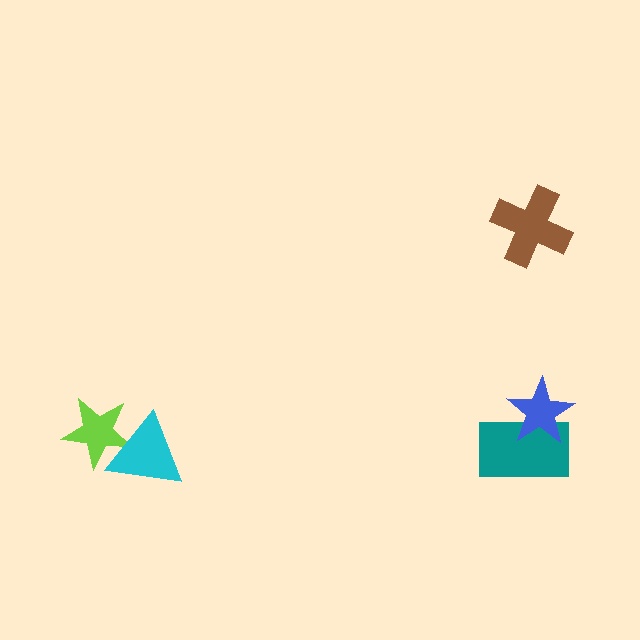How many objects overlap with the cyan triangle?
1 object overlaps with the cyan triangle.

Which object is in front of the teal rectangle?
The blue star is in front of the teal rectangle.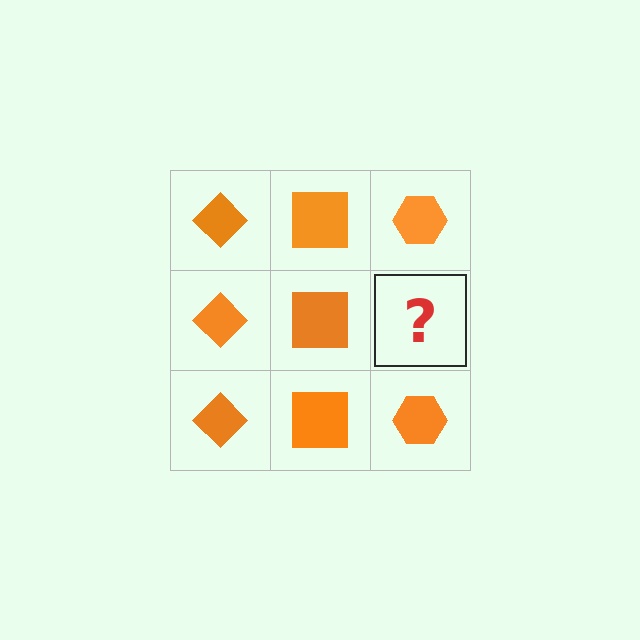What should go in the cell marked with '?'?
The missing cell should contain an orange hexagon.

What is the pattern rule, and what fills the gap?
The rule is that each column has a consistent shape. The gap should be filled with an orange hexagon.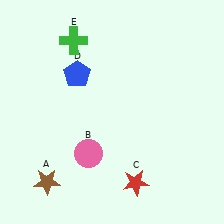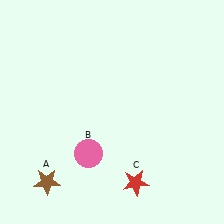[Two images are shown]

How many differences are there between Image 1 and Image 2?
There are 2 differences between the two images.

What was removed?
The green cross (E), the blue pentagon (D) were removed in Image 2.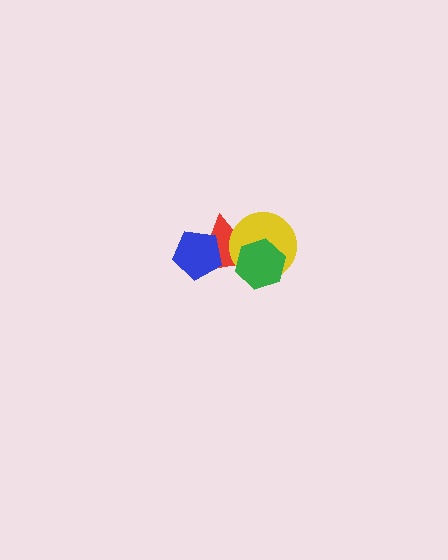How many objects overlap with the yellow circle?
2 objects overlap with the yellow circle.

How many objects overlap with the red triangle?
3 objects overlap with the red triangle.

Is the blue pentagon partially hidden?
No, no other shape covers it.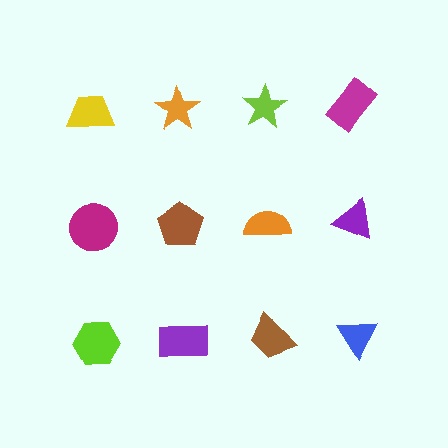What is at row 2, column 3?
An orange semicircle.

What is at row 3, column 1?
A lime hexagon.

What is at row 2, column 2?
A brown pentagon.